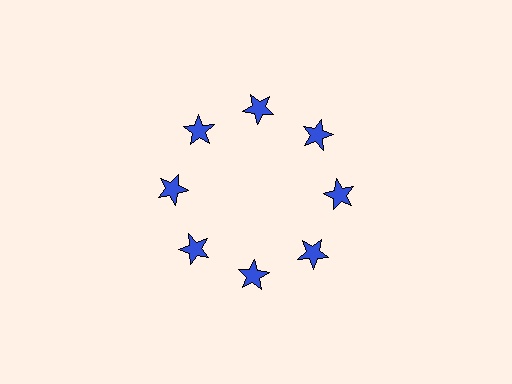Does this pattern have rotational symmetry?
Yes, this pattern has 8-fold rotational symmetry. It looks the same after rotating 45 degrees around the center.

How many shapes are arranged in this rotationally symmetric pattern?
There are 8 shapes, arranged in 8 groups of 1.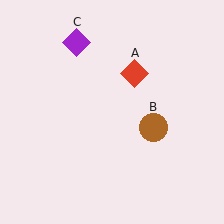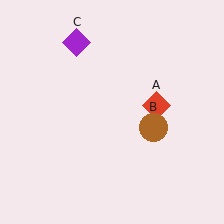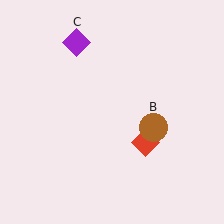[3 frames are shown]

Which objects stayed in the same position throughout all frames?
Brown circle (object B) and purple diamond (object C) remained stationary.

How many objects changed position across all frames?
1 object changed position: red diamond (object A).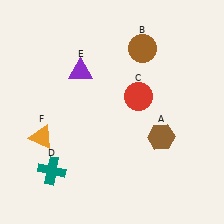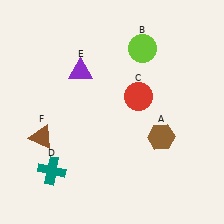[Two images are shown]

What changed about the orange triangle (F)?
In Image 1, F is orange. In Image 2, it changed to brown.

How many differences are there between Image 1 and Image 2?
There are 2 differences between the two images.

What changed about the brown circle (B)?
In Image 1, B is brown. In Image 2, it changed to lime.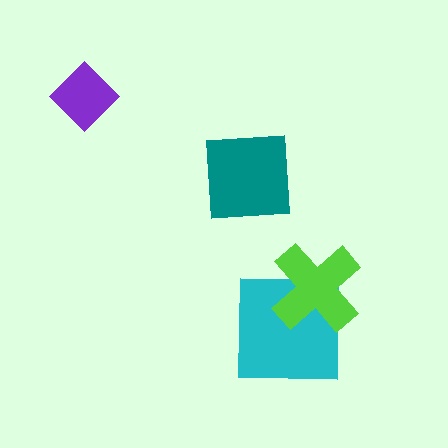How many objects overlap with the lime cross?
1 object overlaps with the lime cross.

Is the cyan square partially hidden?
Yes, it is partially covered by another shape.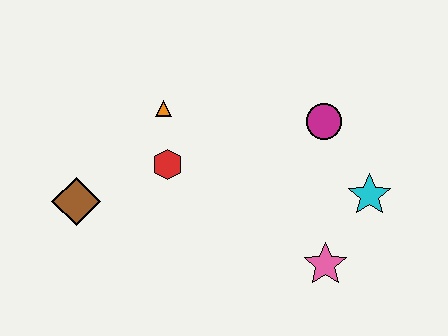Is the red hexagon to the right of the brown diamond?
Yes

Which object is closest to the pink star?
The cyan star is closest to the pink star.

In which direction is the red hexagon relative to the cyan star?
The red hexagon is to the left of the cyan star.